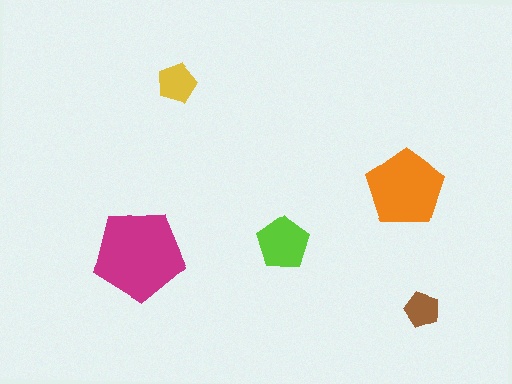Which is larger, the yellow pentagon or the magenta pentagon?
The magenta one.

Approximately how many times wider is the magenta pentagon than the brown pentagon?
About 2.5 times wider.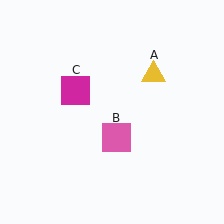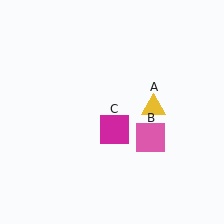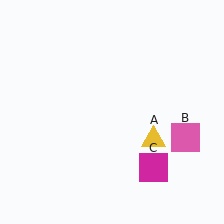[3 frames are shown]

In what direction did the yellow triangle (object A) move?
The yellow triangle (object A) moved down.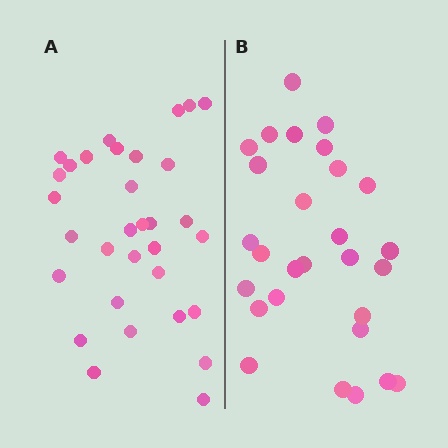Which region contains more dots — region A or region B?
Region A (the left region) has more dots.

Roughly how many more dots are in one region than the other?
Region A has about 4 more dots than region B.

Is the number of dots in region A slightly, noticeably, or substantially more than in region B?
Region A has only slightly more — the two regions are fairly close. The ratio is roughly 1.1 to 1.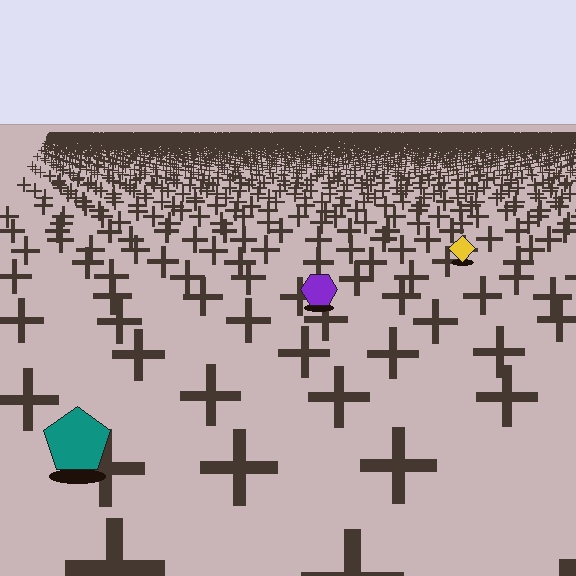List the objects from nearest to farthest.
From nearest to farthest: the teal pentagon, the purple hexagon, the yellow diamond.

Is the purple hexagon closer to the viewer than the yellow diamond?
Yes. The purple hexagon is closer — you can tell from the texture gradient: the ground texture is coarser near it.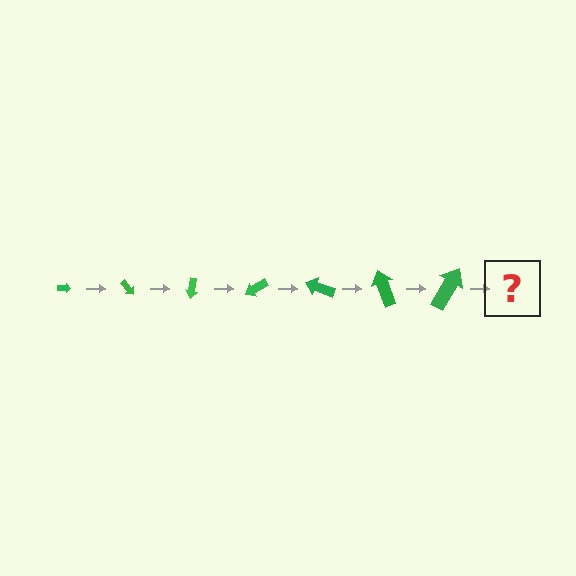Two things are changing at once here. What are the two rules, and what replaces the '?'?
The two rules are that the arrow grows larger each step and it rotates 50 degrees each step. The '?' should be an arrow, larger than the previous one and rotated 350 degrees from the start.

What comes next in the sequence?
The next element should be an arrow, larger than the previous one and rotated 350 degrees from the start.